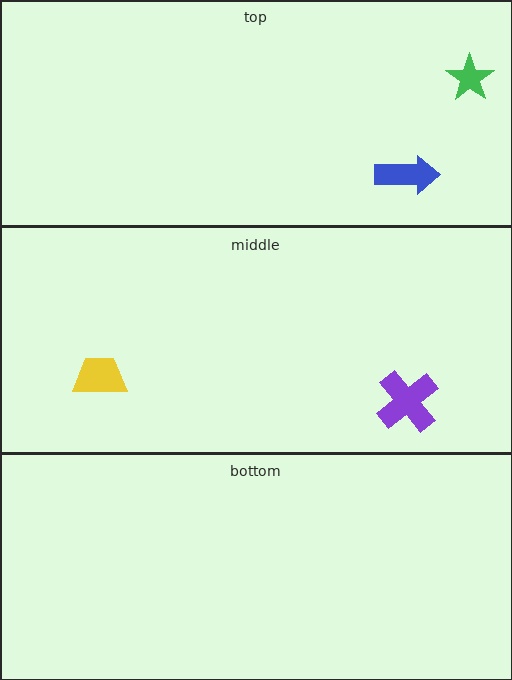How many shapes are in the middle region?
2.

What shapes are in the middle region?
The purple cross, the yellow trapezoid.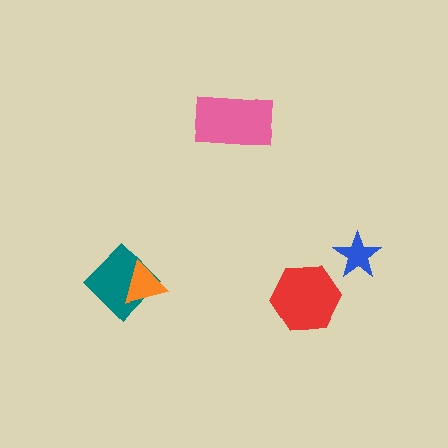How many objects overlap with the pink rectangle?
0 objects overlap with the pink rectangle.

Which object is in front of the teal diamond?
The orange triangle is in front of the teal diamond.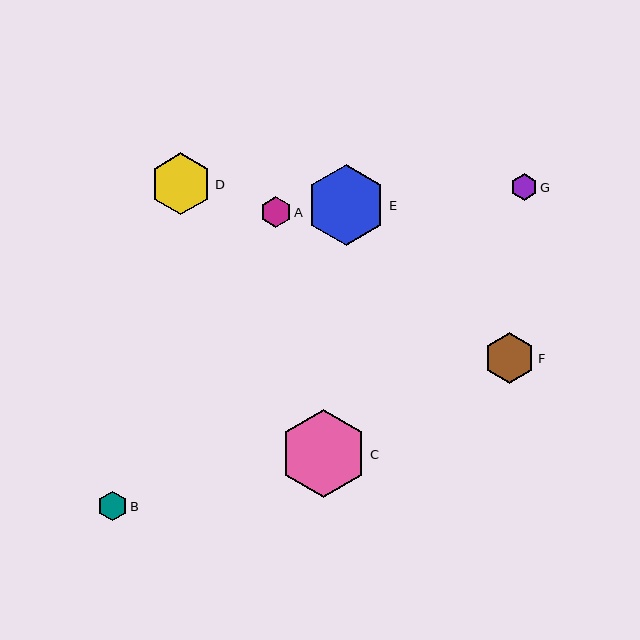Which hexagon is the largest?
Hexagon C is the largest with a size of approximately 88 pixels.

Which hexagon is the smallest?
Hexagon G is the smallest with a size of approximately 27 pixels.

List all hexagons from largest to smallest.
From largest to smallest: C, E, D, F, A, B, G.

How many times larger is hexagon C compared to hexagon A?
Hexagon C is approximately 2.8 times the size of hexagon A.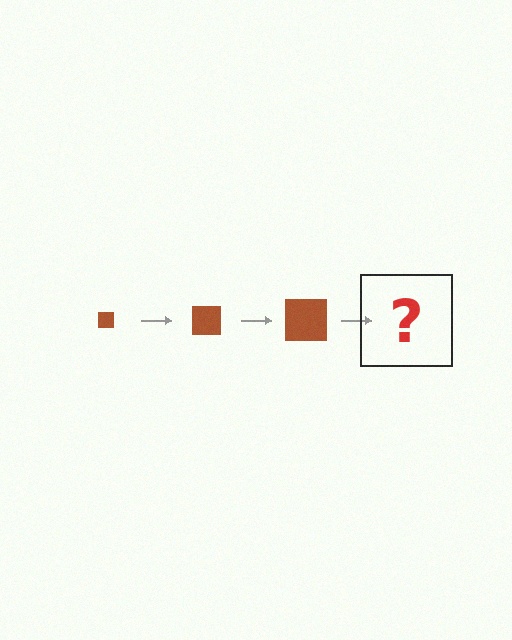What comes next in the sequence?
The next element should be a brown square, larger than the previous one.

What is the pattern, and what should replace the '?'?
The pattern is that the square gets progressively larger each step. The '?' should be a brown square, larger than the previous one.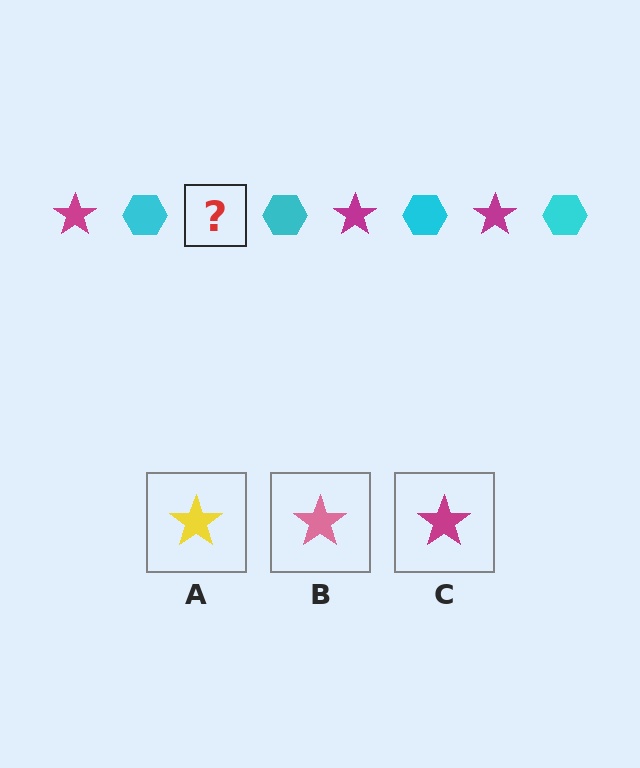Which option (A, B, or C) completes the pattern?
C.